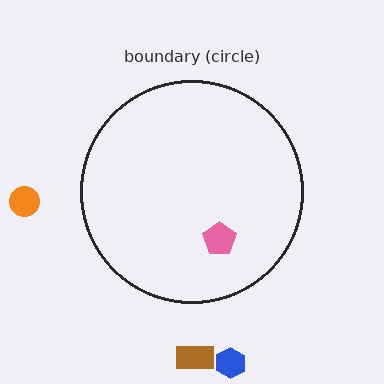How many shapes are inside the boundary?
1 inside, 3 outside.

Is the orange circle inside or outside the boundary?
Outside.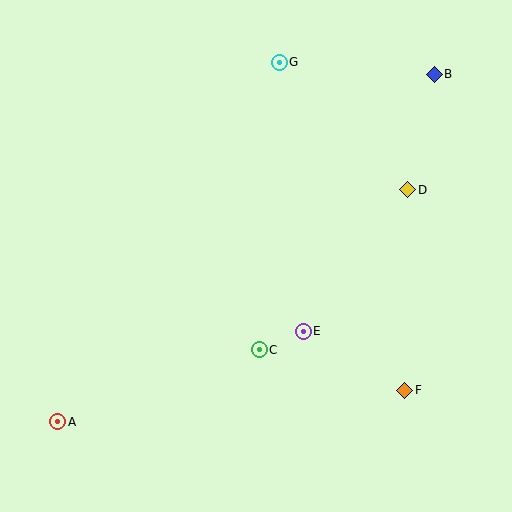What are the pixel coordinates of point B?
Point B is at (434, 74).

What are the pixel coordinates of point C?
Point C is at (259, 350).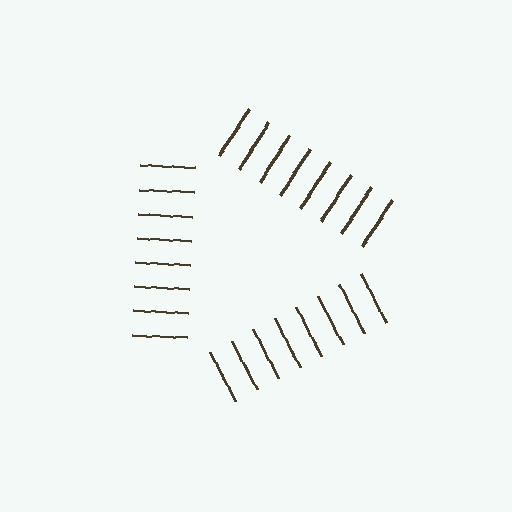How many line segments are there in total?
24 — 8 along each of the 3 edges.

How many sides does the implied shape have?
3 sides — the line-ends trace a triangle.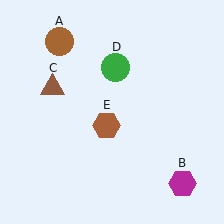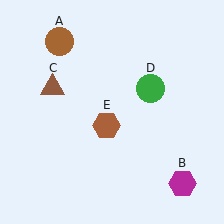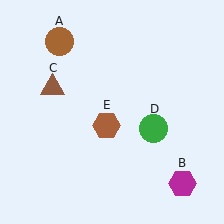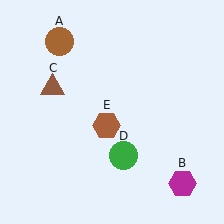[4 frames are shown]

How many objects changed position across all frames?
1 object changed position: green circle (object D).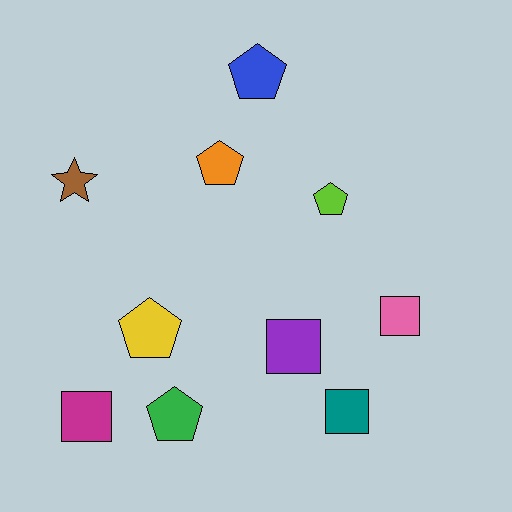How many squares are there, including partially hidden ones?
There are 4 squares.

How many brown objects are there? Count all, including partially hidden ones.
There is 1 brown object.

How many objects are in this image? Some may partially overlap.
There are 10 objects.